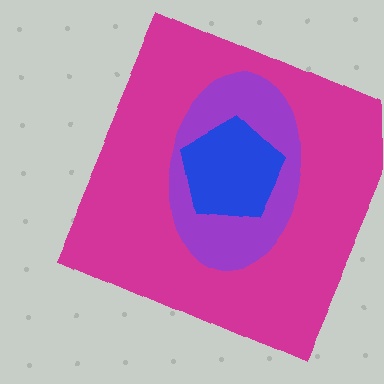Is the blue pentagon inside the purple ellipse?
Yes.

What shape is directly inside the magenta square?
The purple ellipse.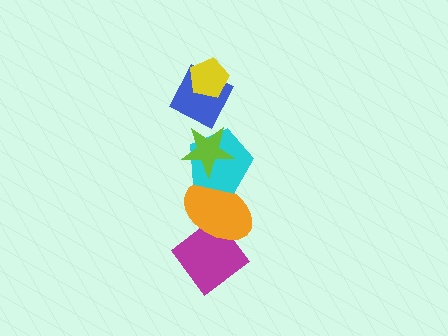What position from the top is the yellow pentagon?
The yellow pentagon is 1st from the top.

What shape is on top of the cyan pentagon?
The lime star is on top of the cyan pentagon.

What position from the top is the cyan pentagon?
The cyan pentagon is 4th from the top.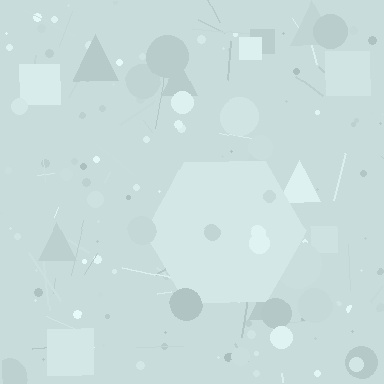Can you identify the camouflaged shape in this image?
The camouflaged shape is a hexagon.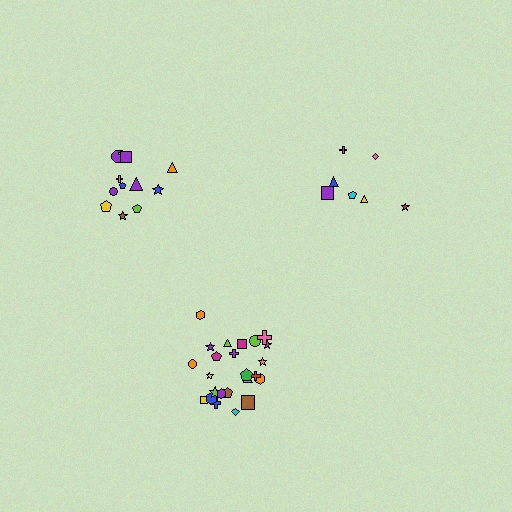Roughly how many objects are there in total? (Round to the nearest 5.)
Roughly 45 objects in total.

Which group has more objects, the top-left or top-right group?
The top-left group.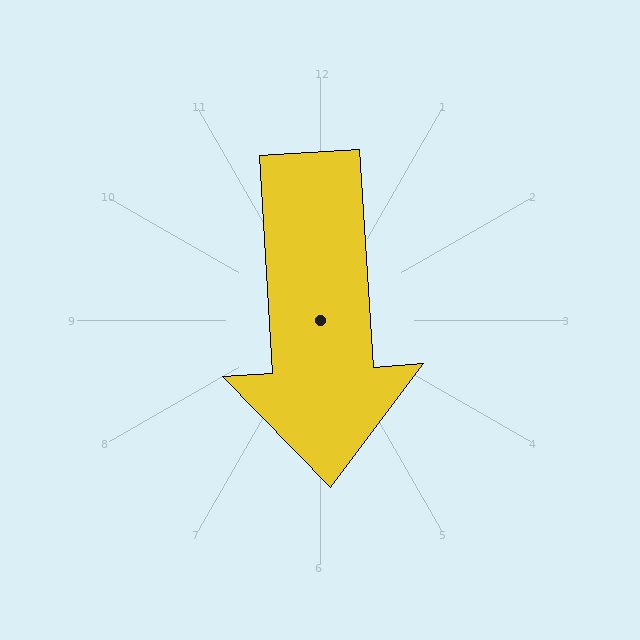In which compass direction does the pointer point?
South.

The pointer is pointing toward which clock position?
Roughly 6 o'clock.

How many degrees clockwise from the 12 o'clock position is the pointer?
Approximately 176 degrees.